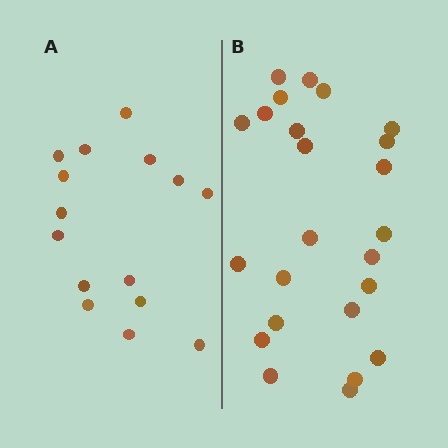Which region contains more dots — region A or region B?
Region B (the right region) has more dots.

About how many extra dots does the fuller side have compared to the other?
Region B has roughly 8 or so more dots than region A.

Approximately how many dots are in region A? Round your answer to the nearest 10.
About 20 dots. (The exact count is 15, which rounds to 20.)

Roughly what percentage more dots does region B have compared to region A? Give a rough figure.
About 60% more.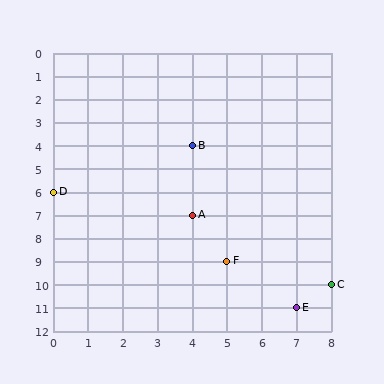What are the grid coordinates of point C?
Point C is at grid coordinates (8, 10).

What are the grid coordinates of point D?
Point D is at grid coordinates (0, 6).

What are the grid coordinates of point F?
Point F is at grid coordinates (5, 9).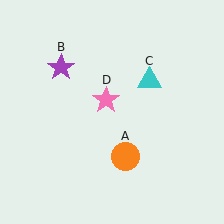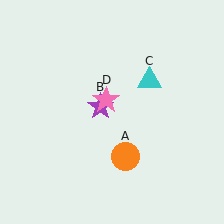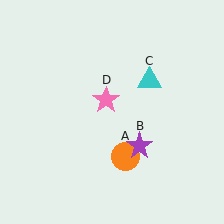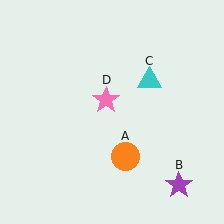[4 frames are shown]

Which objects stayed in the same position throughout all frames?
Orange circle (object A) and cyan triangle (object C) and pink star (object D) remained stationary.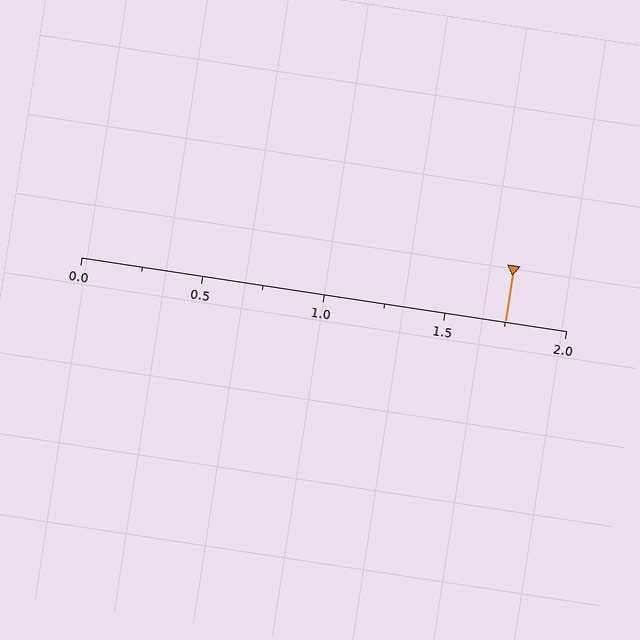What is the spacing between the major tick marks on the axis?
The major ticks are spaced 0.5 apart.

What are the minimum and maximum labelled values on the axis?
The axis runs from 0.0 to 2.0.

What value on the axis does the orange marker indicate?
The marker indicates approximately 1.75.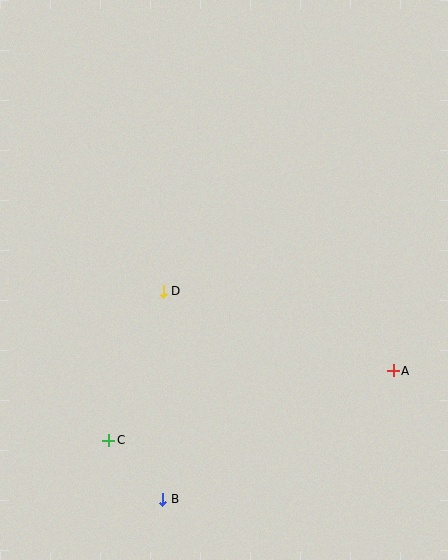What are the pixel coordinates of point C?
Point C is at (109, 440).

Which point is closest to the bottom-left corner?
Point C is closest to the bottom-left corner.